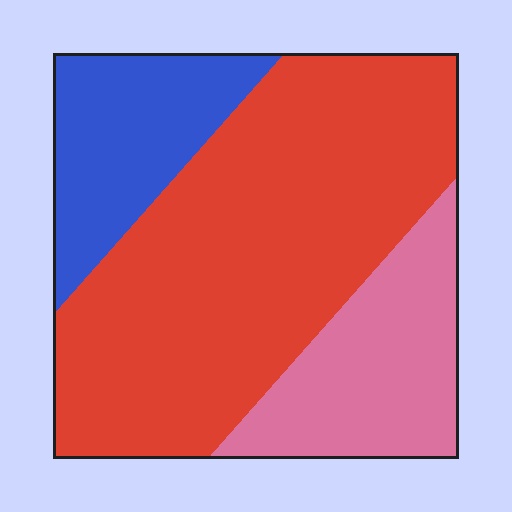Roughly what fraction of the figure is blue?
Blue takes up about one fifth (1/5) of the figure.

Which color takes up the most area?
Red, at roughly 60%.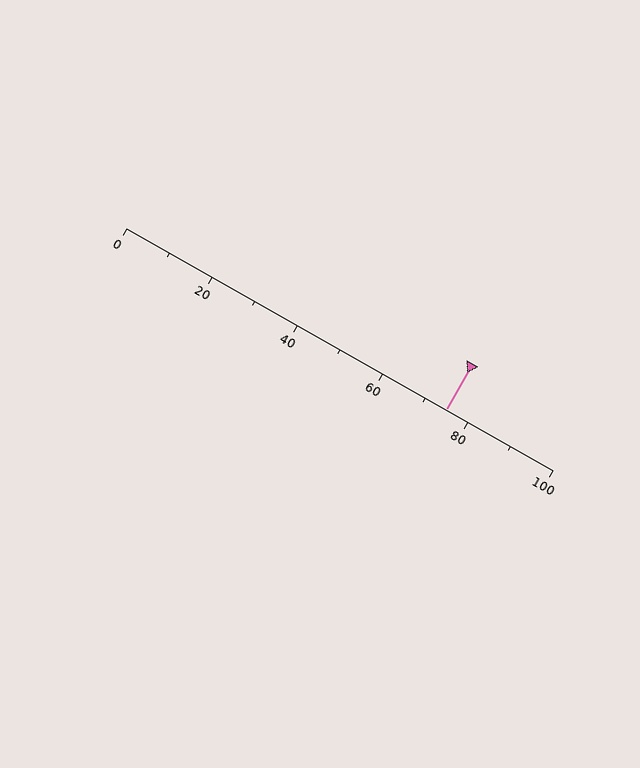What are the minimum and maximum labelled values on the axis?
The axis runs from 0 to 100.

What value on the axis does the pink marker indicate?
The marker indicates approximately 75.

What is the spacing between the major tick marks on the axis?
The major ticks are spaced 20 apart.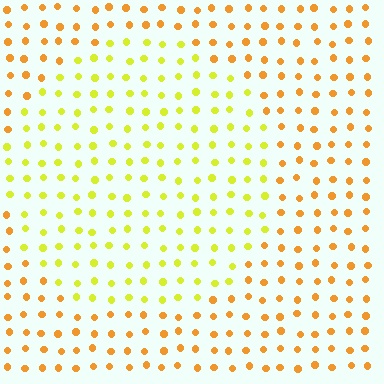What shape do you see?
I see a circle.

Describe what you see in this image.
The image is filled with small orange elements in a uniform arrangement. A circle-shaped region is visible where the elements are tinted to a slightly different hue, forming a subtle color boundary.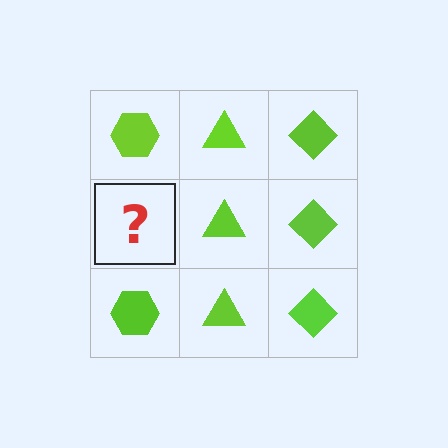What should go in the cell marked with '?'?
The missing cell should contain a lime hexagon.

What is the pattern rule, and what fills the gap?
The rule is that each column has a consistent shape. The gap should be filled with a lime hexagon.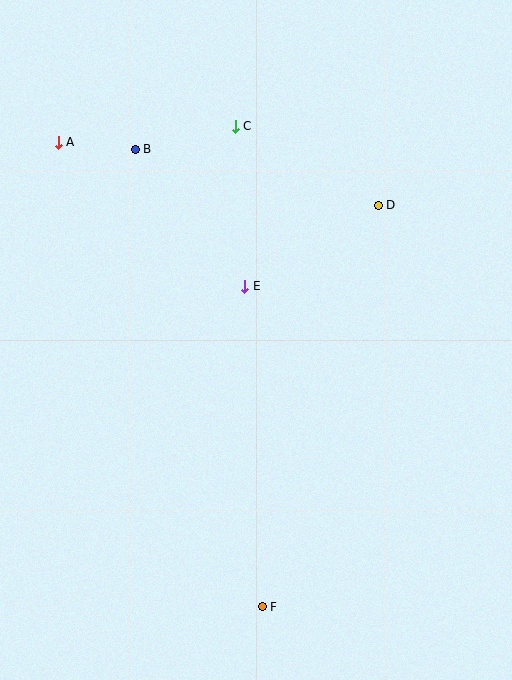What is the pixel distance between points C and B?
The distance between C and B is 103 pixels.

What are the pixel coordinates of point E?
Point E is at (245, 286).